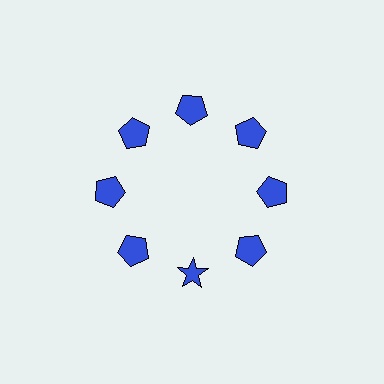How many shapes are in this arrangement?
There are 8 shapes arranged in a ring pattern.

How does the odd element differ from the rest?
It has a different shape: star instead of pentagon.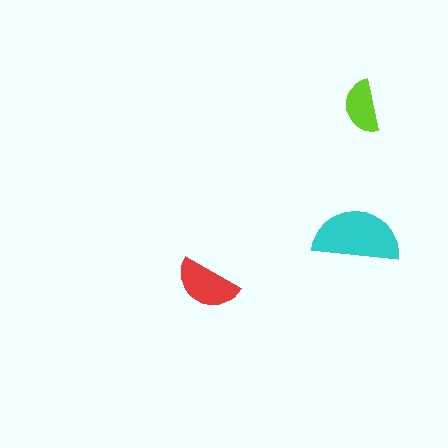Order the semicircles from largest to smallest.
the cyan one, the red one, the lime one.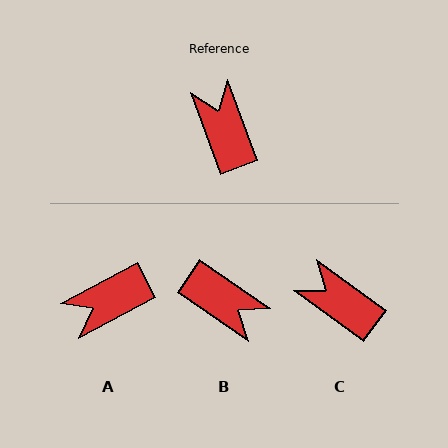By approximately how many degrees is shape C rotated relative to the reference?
Approximately 34 degrees counter-clockwise.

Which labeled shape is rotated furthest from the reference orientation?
B, about 144 degrees away.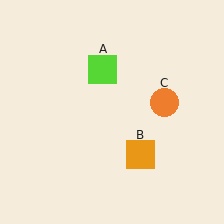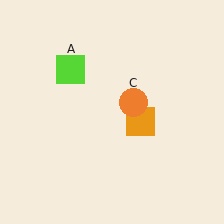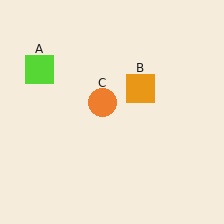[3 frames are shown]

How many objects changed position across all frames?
3 objects changed position: lime square (object A), orange square (object B), orange circle (object C).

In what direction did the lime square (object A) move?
The lime square (object A) moved left.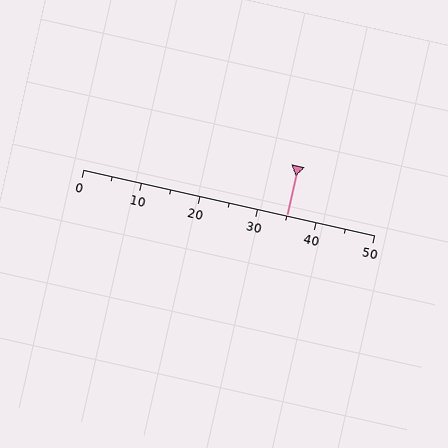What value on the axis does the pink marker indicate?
The marker indicates approximately 35.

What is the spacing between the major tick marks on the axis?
The major ticks are spaced 10 apart.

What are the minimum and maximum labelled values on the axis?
The axis runs from 0 to 50.